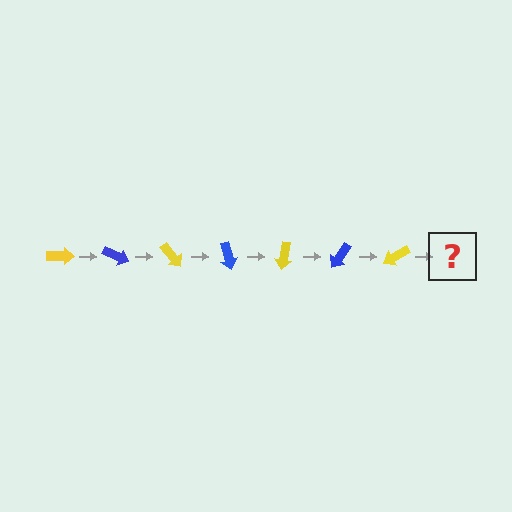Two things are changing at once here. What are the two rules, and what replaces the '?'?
The two rules are that it rotates 25 degrees each step and the color cycles through yellow and blue. The '?' should be a blue arrow, rotated 175 degrees from the start.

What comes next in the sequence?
The next element should be a blue arrow, rotated 175 degrees from the start.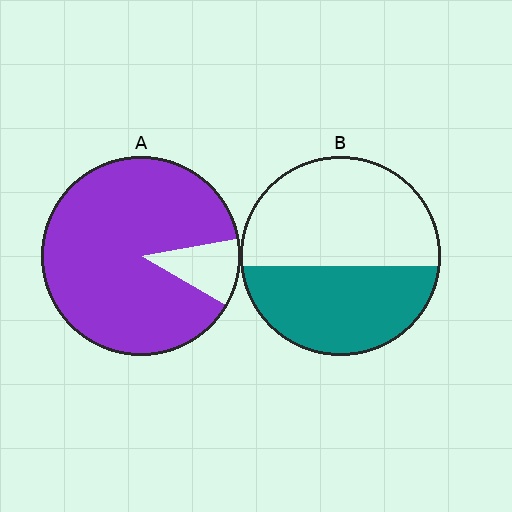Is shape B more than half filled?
No.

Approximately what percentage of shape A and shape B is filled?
A is approximately 90% and B is approximately 45%.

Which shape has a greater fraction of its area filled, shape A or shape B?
Shape A.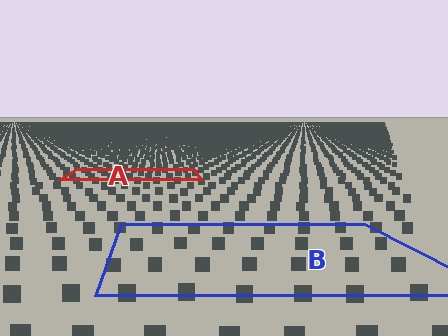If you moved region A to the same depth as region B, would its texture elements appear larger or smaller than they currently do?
They would appear larger. At a closer depth, the same texture elements are projected at a bigger on-screen size.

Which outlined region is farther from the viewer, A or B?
Region A is farther from the viewer — the texture elements inside it appear smaller and more densely packed.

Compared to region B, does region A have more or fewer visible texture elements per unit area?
Region A has more texture elements per unit area — they are packed more densely because it is farther away.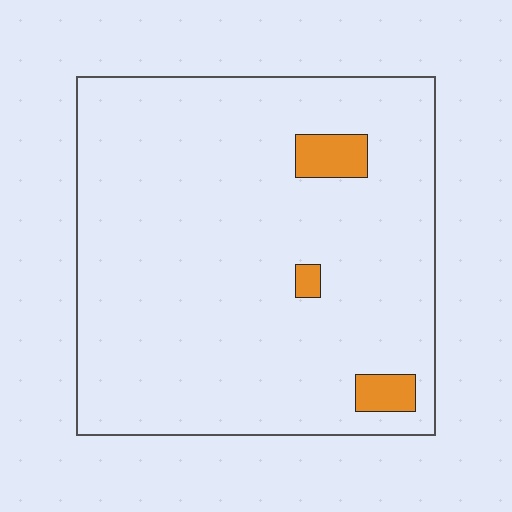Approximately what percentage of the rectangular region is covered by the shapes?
Approximately 5%.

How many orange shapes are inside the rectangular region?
3.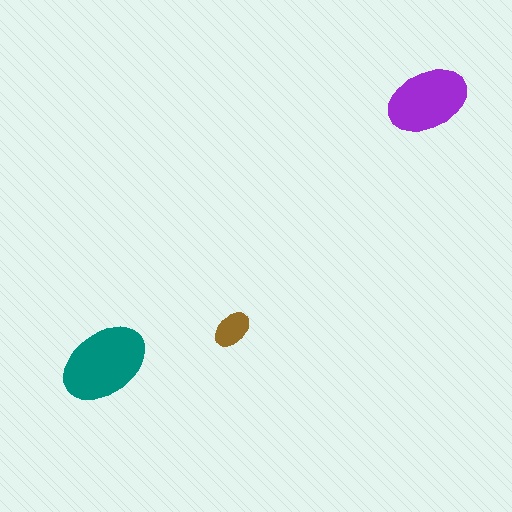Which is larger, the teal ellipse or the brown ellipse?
The teal one.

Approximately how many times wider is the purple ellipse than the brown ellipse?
About 2 times wider.